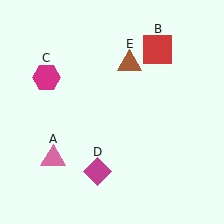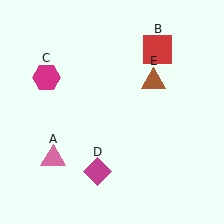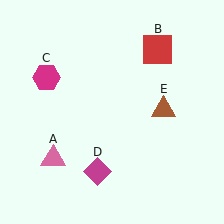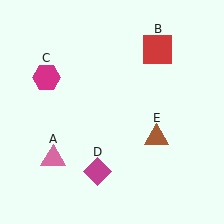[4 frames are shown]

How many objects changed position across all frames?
1 object changed position: brown triangle (object E).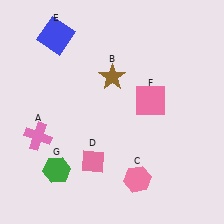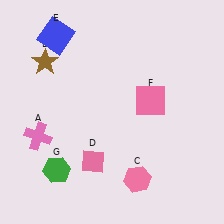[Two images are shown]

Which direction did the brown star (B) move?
The brown star (B) moved left.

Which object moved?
The brown star (B) moved left.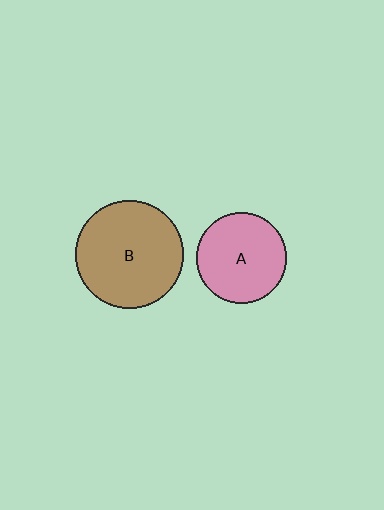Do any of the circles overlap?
No, none of the circles overlap.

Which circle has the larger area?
Circle B (brown).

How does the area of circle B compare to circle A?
Approximately 1.4 times.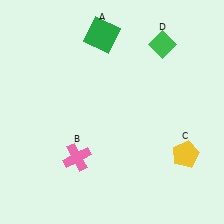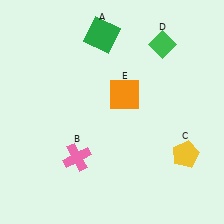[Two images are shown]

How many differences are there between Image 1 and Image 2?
There is 1 difference between the two images.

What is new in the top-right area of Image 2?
An orange square (E) was added in the top-right area of Image 2.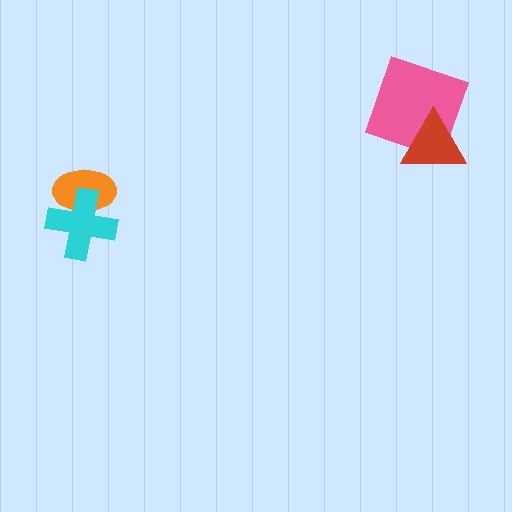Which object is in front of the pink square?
The red triangle is in front of the pink square.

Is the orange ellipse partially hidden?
Yes, it is partially covered by another shape.